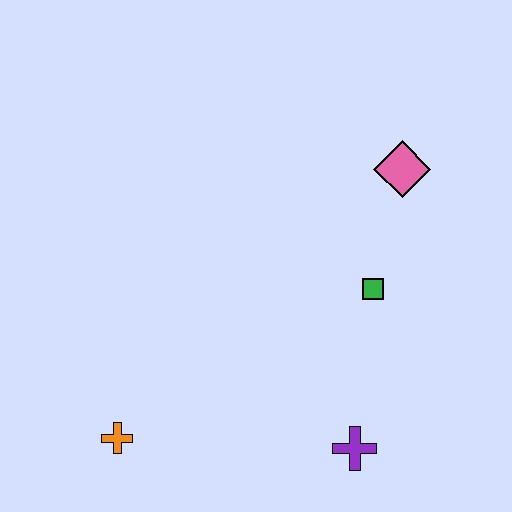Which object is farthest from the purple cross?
The pink diamond is farthest from the purple cross.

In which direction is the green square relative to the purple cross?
The green square is above the purple cross.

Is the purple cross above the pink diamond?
No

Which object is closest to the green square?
The pink diamond is closest to the green square.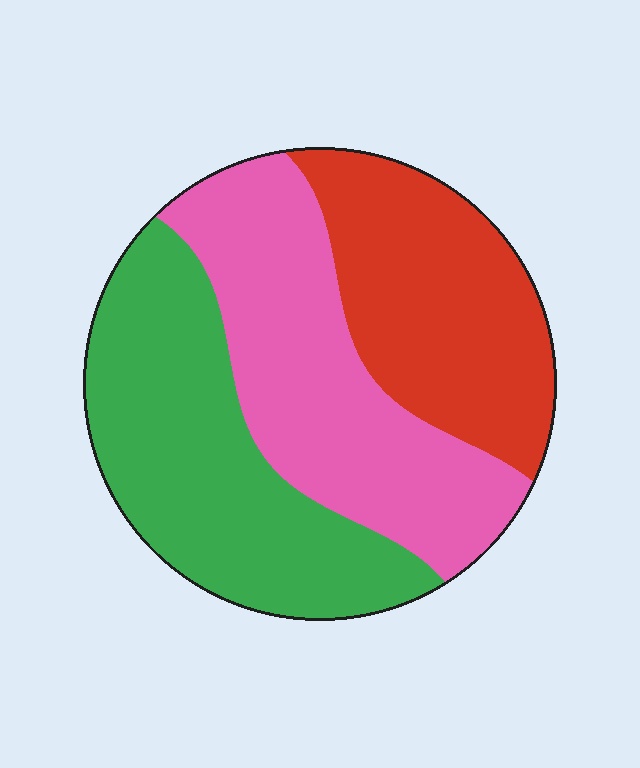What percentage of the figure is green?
Green takes up between a quarter and a half of the figure.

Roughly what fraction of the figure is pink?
Pink covers around 35% of the figure.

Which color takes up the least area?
Red, at roughly 30%.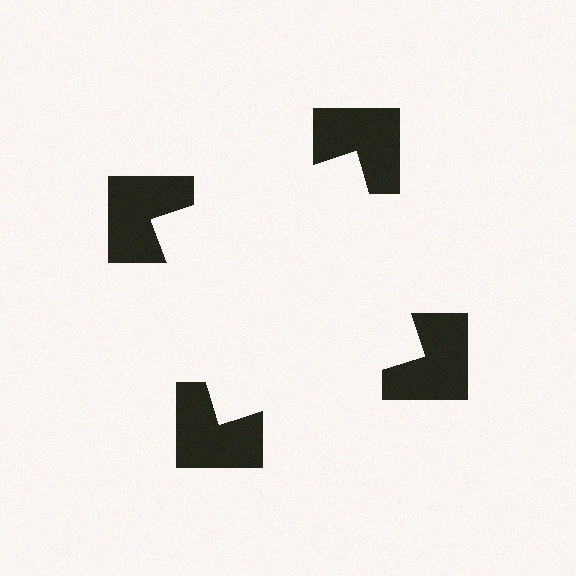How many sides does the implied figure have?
4 sides.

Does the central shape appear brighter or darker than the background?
It typically appears slightly brighter than the background, even though no actual brightness change is drawn.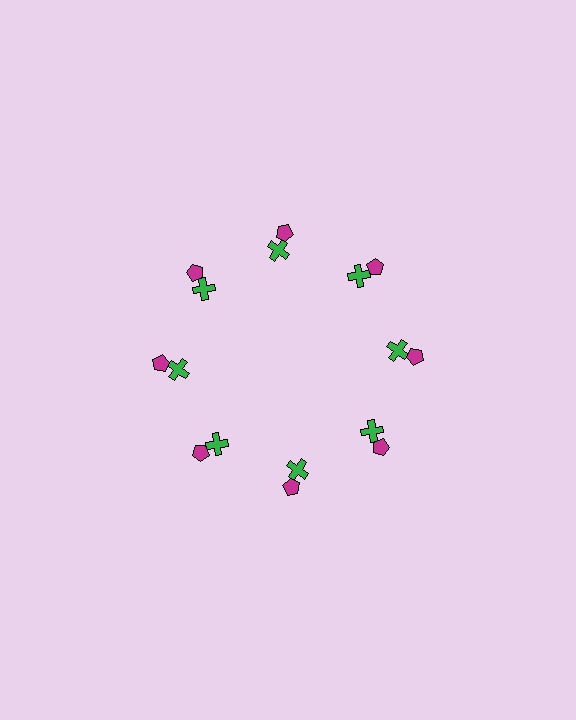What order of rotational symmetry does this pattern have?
This pattern has 8-fold rotational symmetry.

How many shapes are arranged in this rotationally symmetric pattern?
There are 16 shapes, arranged in 8 groups of 2.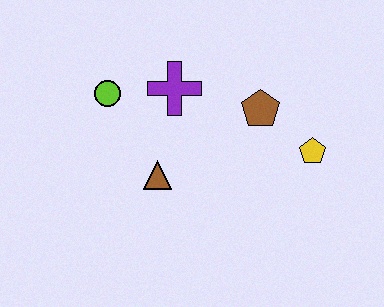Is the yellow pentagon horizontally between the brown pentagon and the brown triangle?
No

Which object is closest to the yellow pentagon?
The brown pentagon is closest to the yellow pentagon.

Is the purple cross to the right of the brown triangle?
Yes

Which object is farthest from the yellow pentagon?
The lime circle is farthest from the yellow pentagon.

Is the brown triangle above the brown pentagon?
No